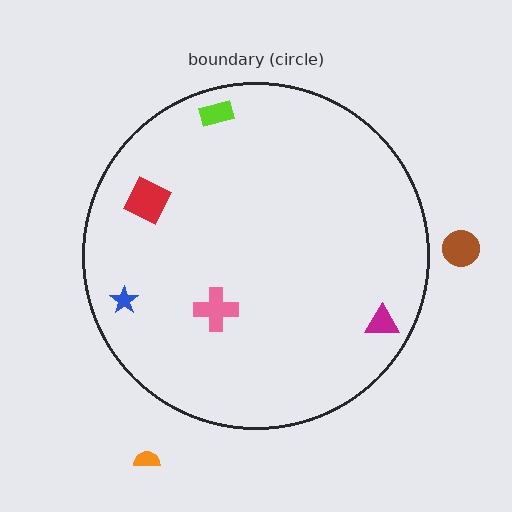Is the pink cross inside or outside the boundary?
Inside.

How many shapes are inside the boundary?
5 inside, 2 outside.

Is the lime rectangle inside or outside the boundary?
Inside.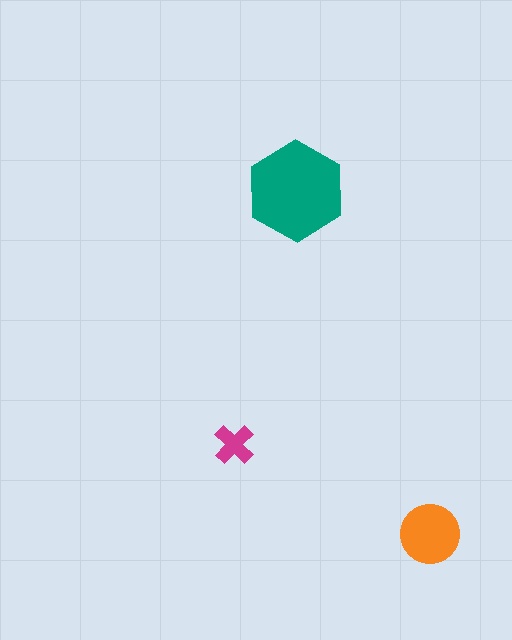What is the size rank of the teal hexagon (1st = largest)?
1st.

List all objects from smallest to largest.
The magenta cross, the orange circle, the teal hexagon.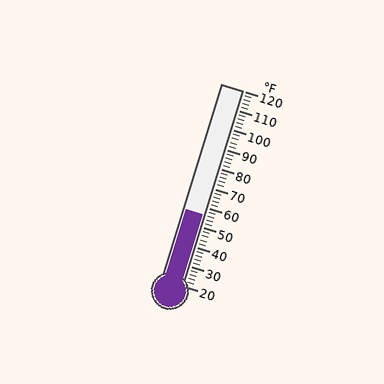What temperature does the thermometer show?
The thermometer shows approximately 56°F.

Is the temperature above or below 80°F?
The temperature is below 80°F.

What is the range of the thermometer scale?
The thermometer scale ranges from 20°F to 120°F.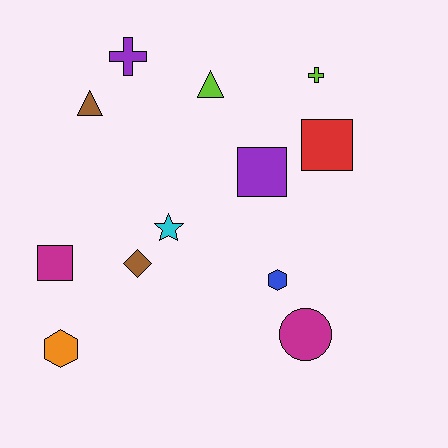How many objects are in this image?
There are 12 objects.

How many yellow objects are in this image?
There are no yellow objects.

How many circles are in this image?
There is 1 circle.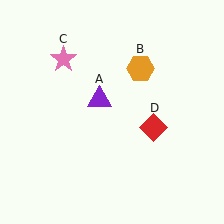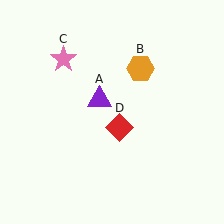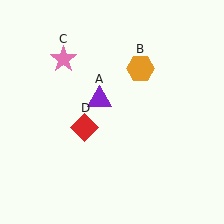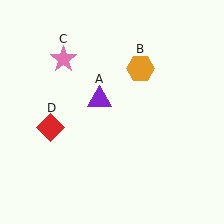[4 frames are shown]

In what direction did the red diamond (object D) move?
The red diamond (object D) moved left.